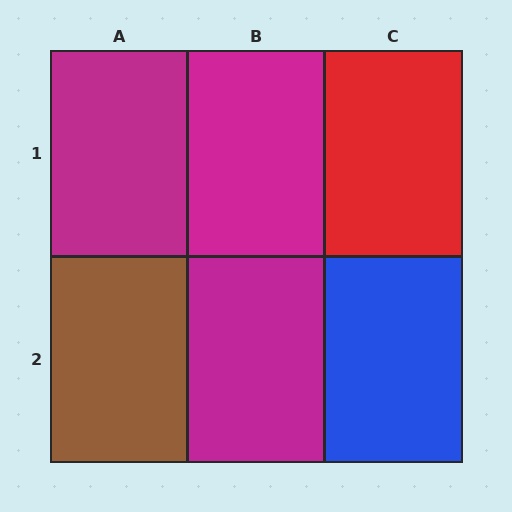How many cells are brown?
1 cell is brown.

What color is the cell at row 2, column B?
Magenta.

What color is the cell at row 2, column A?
Brown.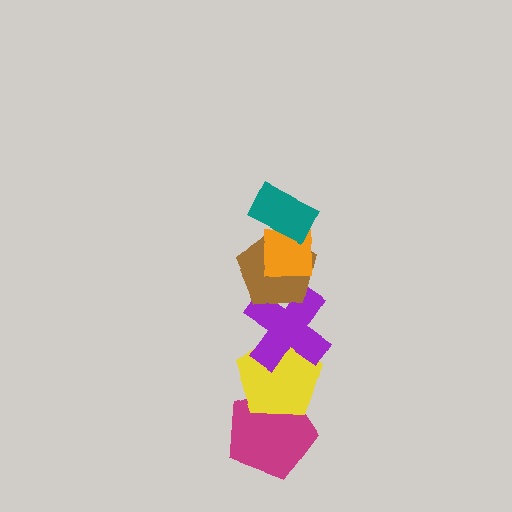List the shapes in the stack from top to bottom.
From top to bottom: the teal rectangle, the orange square, the brown pentagon, the purple cross, the yellow pentagon, the magenta pentagon.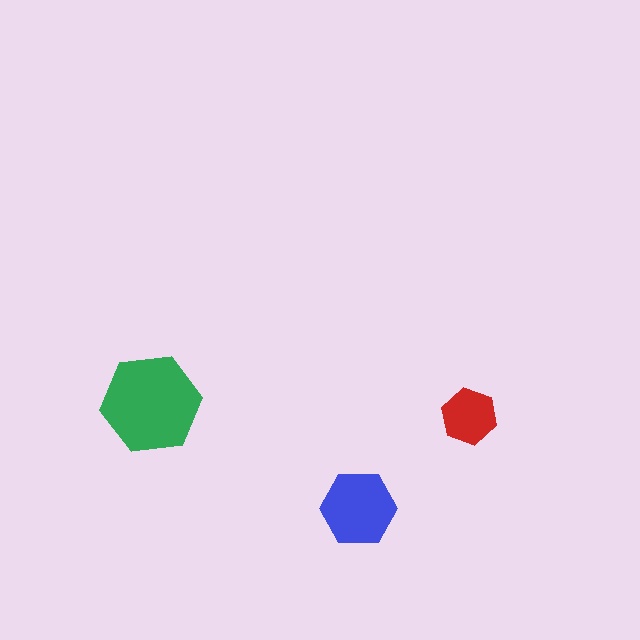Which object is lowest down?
The blue hexagon is bottommost.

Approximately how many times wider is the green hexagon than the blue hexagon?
About 1.5 times wider.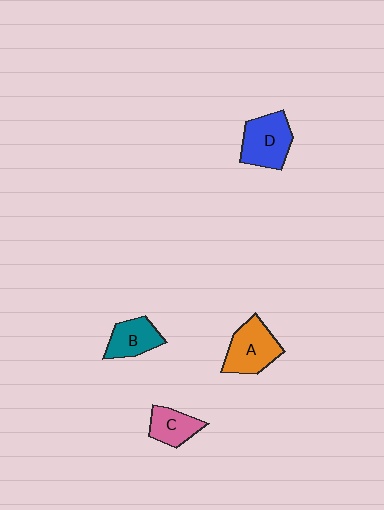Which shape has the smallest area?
Shape C (pink).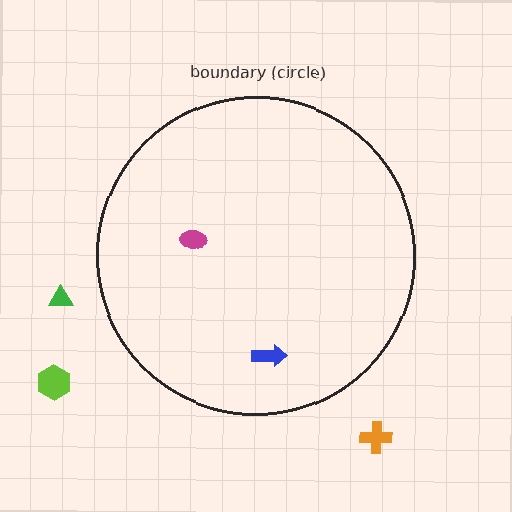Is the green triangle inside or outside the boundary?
Outside.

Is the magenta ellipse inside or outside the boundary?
Inside.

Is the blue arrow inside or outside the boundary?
Inside.